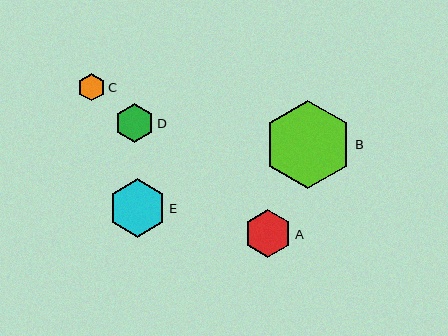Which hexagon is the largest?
Hexagon B is the largest with a size of approximately 88 pixels.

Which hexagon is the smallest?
Hexagon C is the smallest with a size of approximately 28 pixels.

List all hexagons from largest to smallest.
From largest to smallest: B, E, A, D, C.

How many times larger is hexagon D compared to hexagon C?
Hexagon D is approximately 1.4 times the size of hexagon C.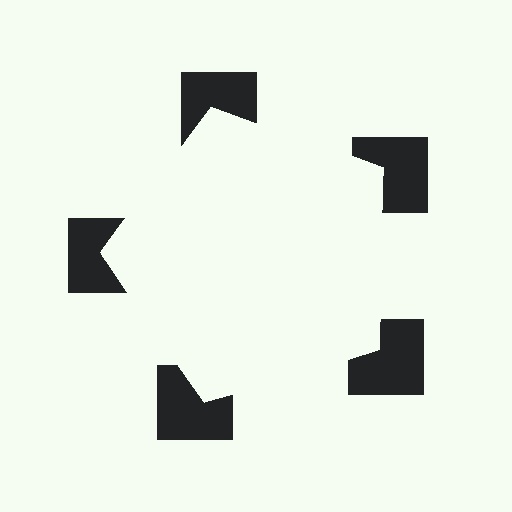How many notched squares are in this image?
There are 5 — one at each vertex of the illusory pentagon.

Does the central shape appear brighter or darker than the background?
It typically appears slightly brighter than the background, even though no actual brightness change is drawn.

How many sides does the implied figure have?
5 sides.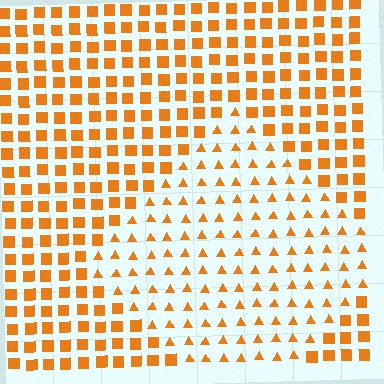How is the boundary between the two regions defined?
The boundary is defined by a change in element shape: triangles inside vs. squares outside. All elements share the same color and spacing.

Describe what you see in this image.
The image is filled with small orange elements arranged in a uniform grid. A diamond-shaped region contains triangles, while the surrounding area contains squares. The boundary is defined purely by the change in element shape.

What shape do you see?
I see a diamond.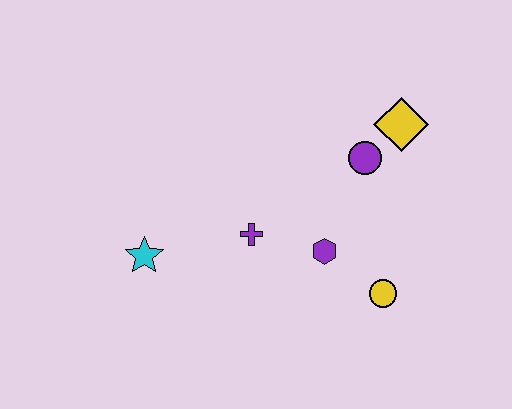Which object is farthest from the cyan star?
The yellow diamond is farthest from the cyan star.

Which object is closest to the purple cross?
The purple hexagon is closest to the purple cross.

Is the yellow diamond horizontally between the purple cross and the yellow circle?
No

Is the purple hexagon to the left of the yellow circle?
Yes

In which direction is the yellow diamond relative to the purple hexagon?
The yellow diamond is above the purple hexagon.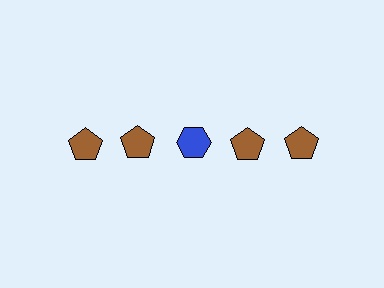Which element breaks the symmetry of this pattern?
The blue hexagon in the top row, center column breaks the symmetry. All other shapes are brown pentagons.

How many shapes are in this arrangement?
There are 5 shapes arranged in a grid pattern.